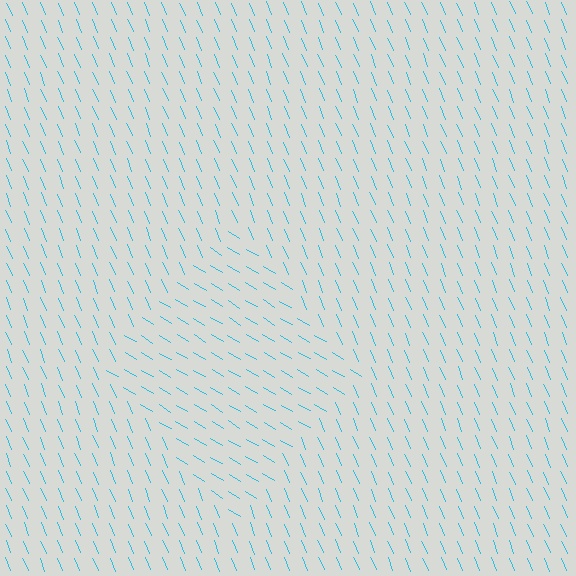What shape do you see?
I see a diamond.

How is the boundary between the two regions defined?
The boundary is defined purely by a change in line orientation (approximately 37 degrees difference). All lines are the same color and thickness.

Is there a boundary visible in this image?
Yes, there is a texture boundary formed by a change in line orientation.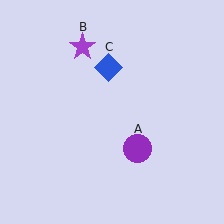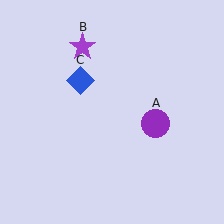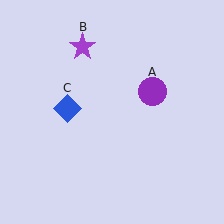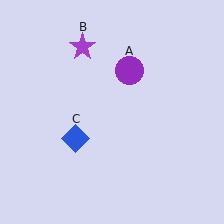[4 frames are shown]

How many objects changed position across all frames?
2 objects changed position: purple circle (object A), blue diamond (object C).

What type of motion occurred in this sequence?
The purple circle (object A), blue diamond (object C) rotated counterclockwise around the center of the scene.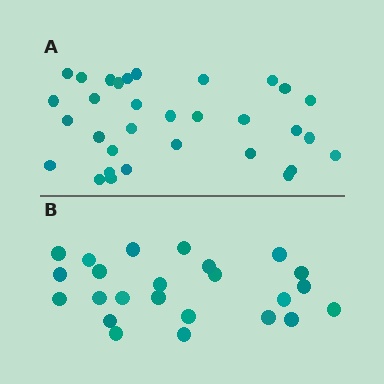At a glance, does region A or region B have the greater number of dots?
Region A (the top region) has more dots.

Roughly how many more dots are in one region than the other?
Region A has roughly 8 or so more dots than region B.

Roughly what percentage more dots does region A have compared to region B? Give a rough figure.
About 35% more.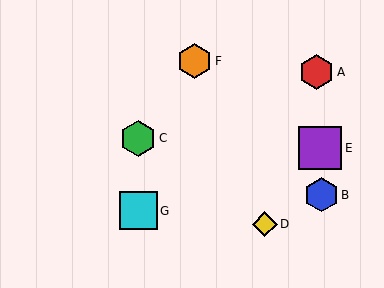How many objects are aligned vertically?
2 objects (C, G) are aligned vertically.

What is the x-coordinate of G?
Object G is at x≈138.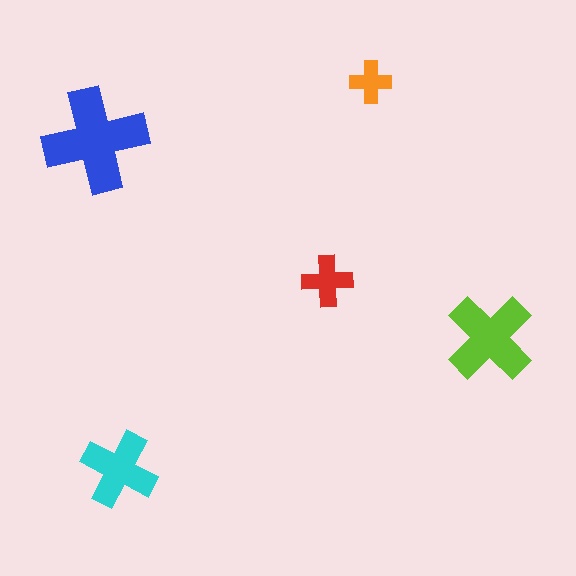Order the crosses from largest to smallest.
the blue one, the lime one, the cyan one, the red one, the orange one.